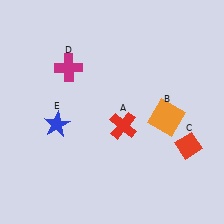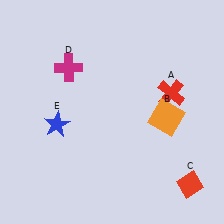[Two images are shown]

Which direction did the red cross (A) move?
The red cross (A) moved right.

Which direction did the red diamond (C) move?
The red diamond (C) moved down.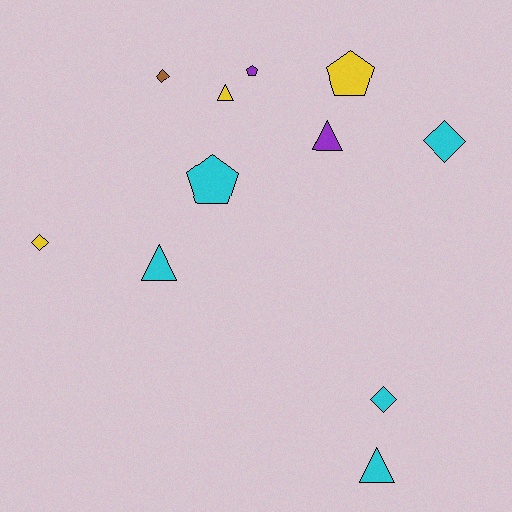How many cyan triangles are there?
There are 2 cyan triangles.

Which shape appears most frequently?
Diamond, with 4 objects.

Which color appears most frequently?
Cyan, with 5 objects.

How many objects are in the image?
There are 11 objects.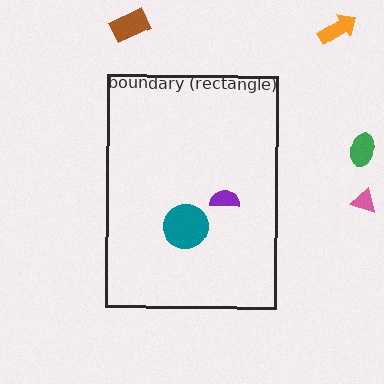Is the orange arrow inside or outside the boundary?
Outside.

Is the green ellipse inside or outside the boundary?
Outside.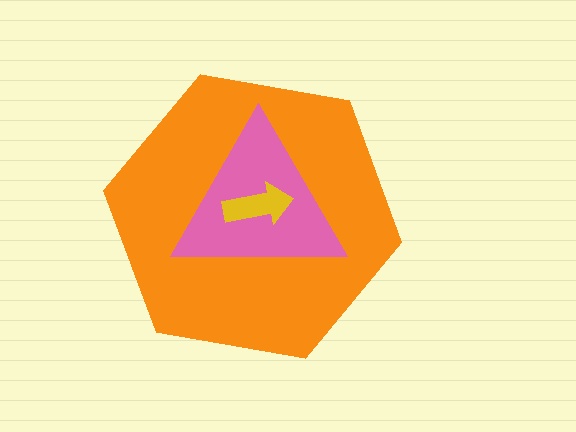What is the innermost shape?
The yellow arrow.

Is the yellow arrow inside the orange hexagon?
Yes.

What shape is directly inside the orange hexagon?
The pink triangle.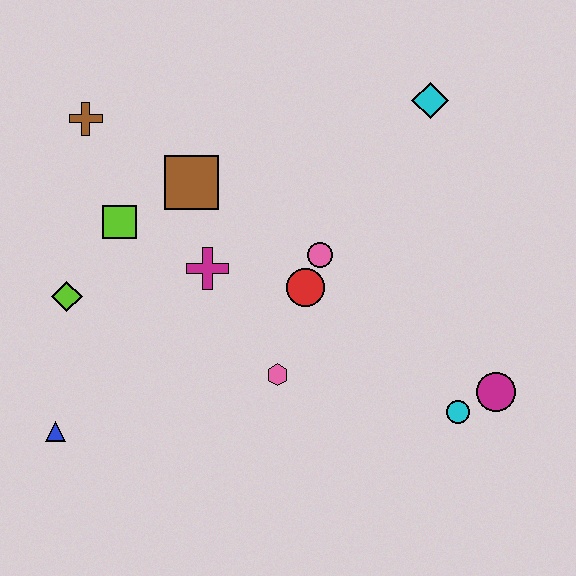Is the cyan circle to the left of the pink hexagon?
No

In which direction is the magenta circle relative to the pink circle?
The magenta circle is to the right of the pink circle.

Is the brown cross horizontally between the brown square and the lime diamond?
Yes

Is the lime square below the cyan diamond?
Yes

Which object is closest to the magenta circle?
The cyan circle is closest to the magenta circle.